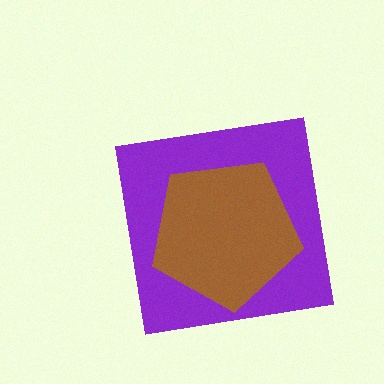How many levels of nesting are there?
2.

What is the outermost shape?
The purple square.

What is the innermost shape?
The brown pentagon.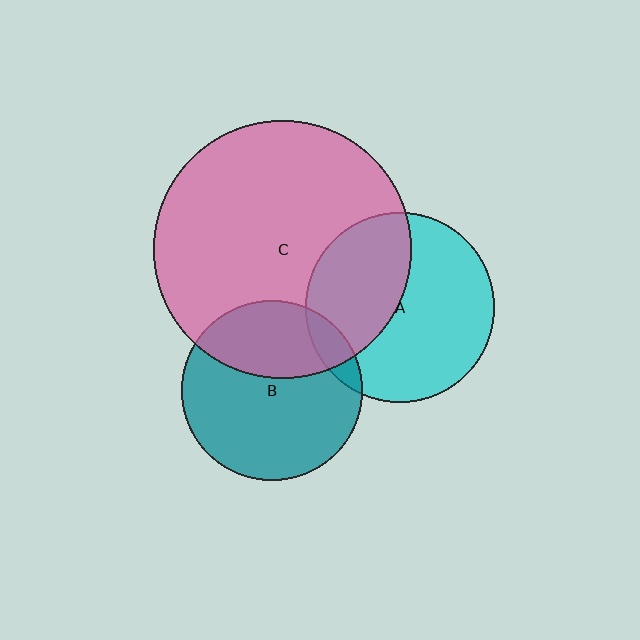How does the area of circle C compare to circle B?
Approximately 2.1 times.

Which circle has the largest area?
Circle C (pink).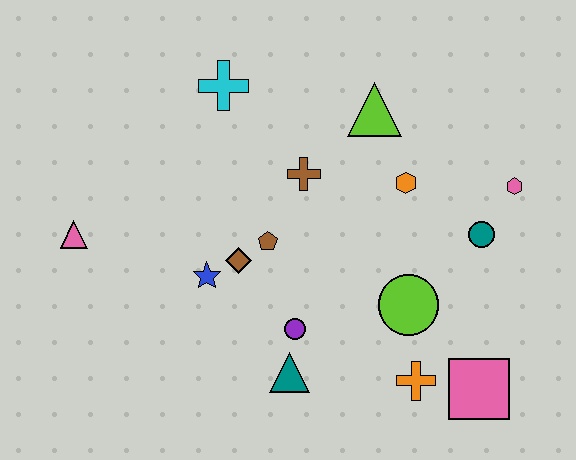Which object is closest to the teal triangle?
The purple circle is closest to the teal triangle.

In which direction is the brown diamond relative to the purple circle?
The brown diamond is above the purple circle.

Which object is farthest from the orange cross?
The pink triangle is farthest from the orange cross.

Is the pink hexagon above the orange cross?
Yes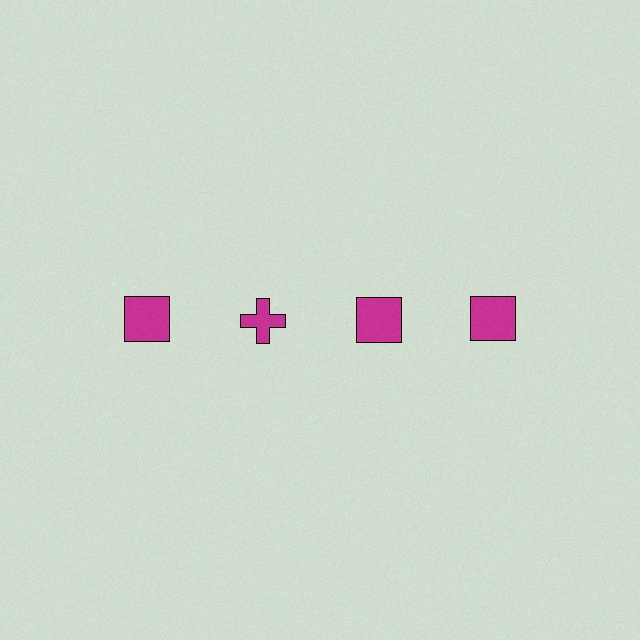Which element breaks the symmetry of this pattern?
The magenta cross in the top row, second from left column breaks the symmetry. All other shapes are magenta squares.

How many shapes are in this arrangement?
There are 4 shapes arranged in a grid pattern.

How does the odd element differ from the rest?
It has a different shape: cross instead of square.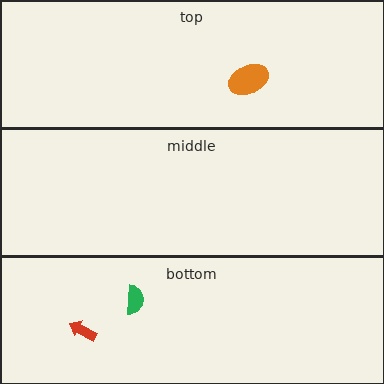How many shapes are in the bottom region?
2.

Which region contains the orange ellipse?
The top region.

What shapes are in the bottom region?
The red arrow, the green semicircle.